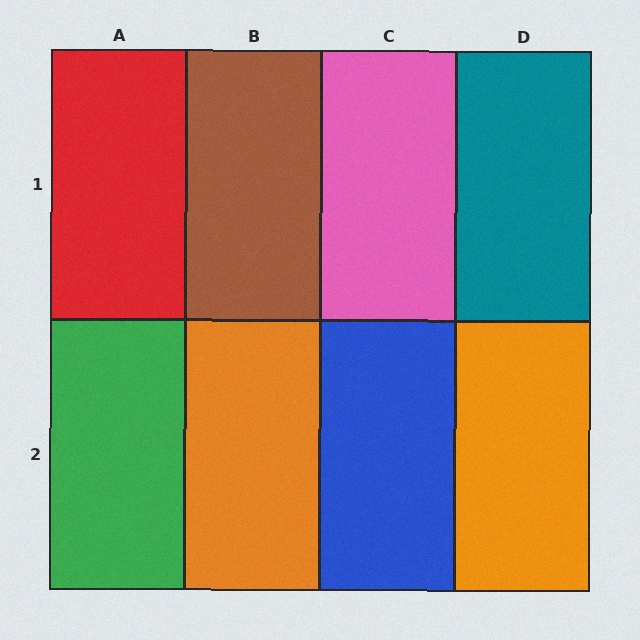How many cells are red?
1 cell is red.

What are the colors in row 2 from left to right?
Green, orange, blue, orange.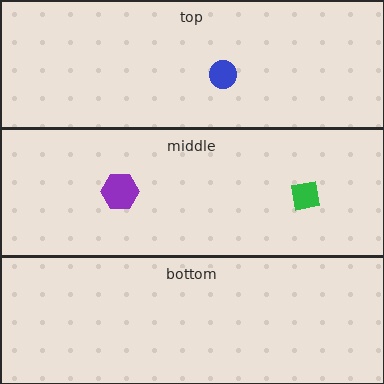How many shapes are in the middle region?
2.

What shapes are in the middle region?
The purple hexagon, the green square.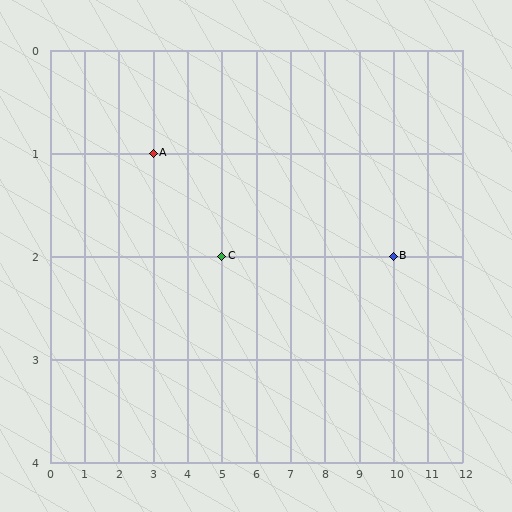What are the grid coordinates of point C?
Point C is at grid coordinates (5, 2).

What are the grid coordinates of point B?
Point B is at grid coordinates (10, 2).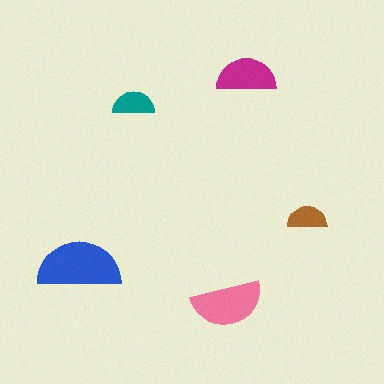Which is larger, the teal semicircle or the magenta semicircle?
The magenta one.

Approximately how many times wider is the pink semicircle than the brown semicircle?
About 2 times wider.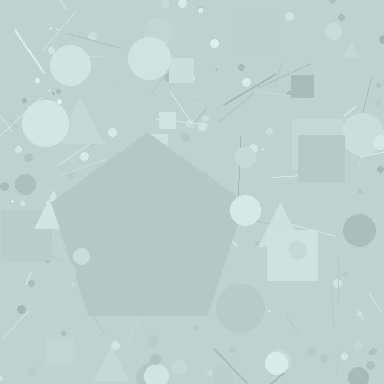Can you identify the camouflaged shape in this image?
The camouflaged shape is a pentagon.